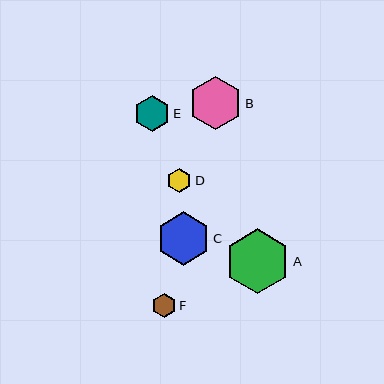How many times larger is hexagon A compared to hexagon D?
Hexagon A is approximately 2.7 times the size of hexagon D.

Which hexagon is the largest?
Hexagon A is the largest with a size of approximately 65 pixels.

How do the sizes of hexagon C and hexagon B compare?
Hexagon C and hexagon B are approximately the same size.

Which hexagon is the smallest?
Hexagon F is the smallest with a size of approximately 24 pixels.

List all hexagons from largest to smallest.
From largest to smallest: A, C, B, E, D, F.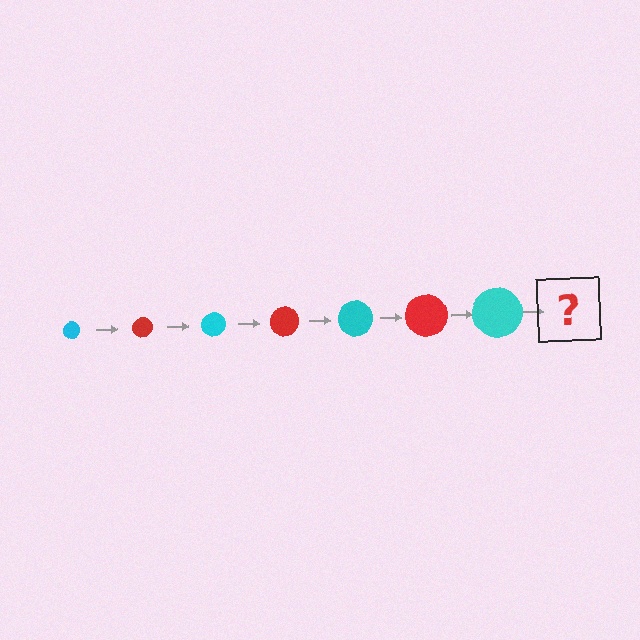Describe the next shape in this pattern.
It should be a red circle, larger than the previous one.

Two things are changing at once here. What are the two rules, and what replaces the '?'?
The two rules are that the circle grows larger each step and the color cycles through cyan and red. The '?' should be a red circle, larger than the previous one.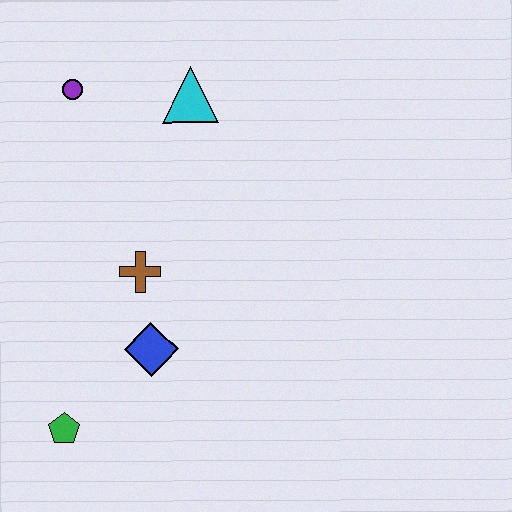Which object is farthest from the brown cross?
The purple circle is farthest from the brown cross.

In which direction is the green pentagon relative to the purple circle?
The green pentagon is below the purple circle.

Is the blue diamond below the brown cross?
Yes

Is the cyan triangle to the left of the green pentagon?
No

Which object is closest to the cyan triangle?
The purple circle is closest to the cyan triangle.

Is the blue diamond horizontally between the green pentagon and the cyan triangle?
Yes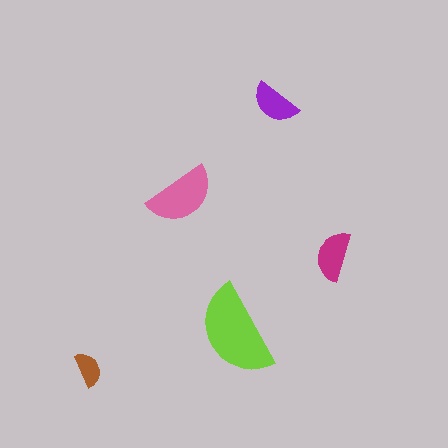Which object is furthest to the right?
The magenta semicircle is rightmost.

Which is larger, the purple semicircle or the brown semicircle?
The purple one.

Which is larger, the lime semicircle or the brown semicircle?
The lime one.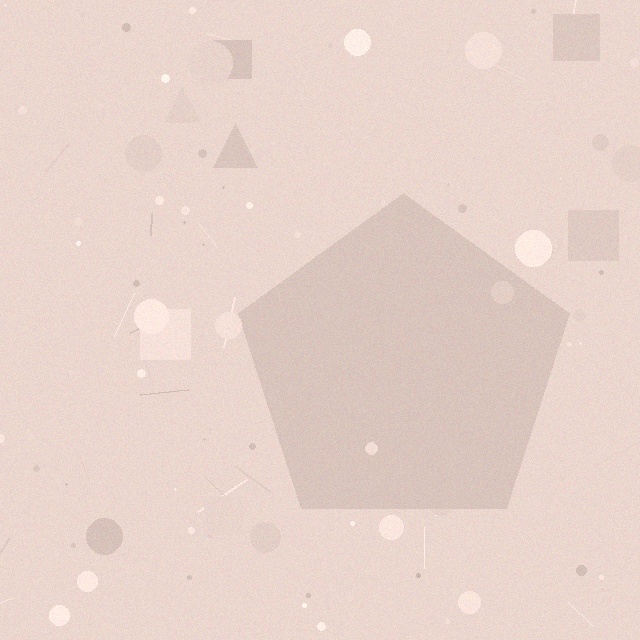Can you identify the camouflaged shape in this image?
The camouflaged shape is a pentagon.